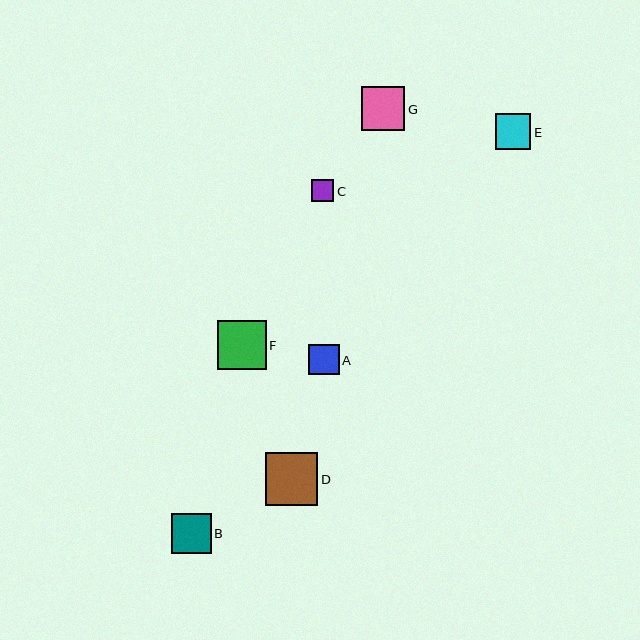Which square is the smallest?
Square C is the smallest with a size of approximately 22 pixels.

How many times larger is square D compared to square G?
Square D is approximately 1.2 times the size of square G.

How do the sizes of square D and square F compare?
Square D and square F are approximately the same size.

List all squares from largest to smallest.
From largest to smallest: D, F, G, B, E, A, C.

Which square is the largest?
Square D is the largest with a size of approximately 53 pixels.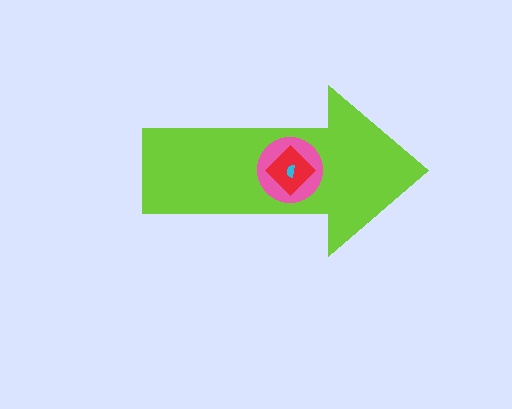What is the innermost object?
The cyan semicircle.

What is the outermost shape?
The lime arrow.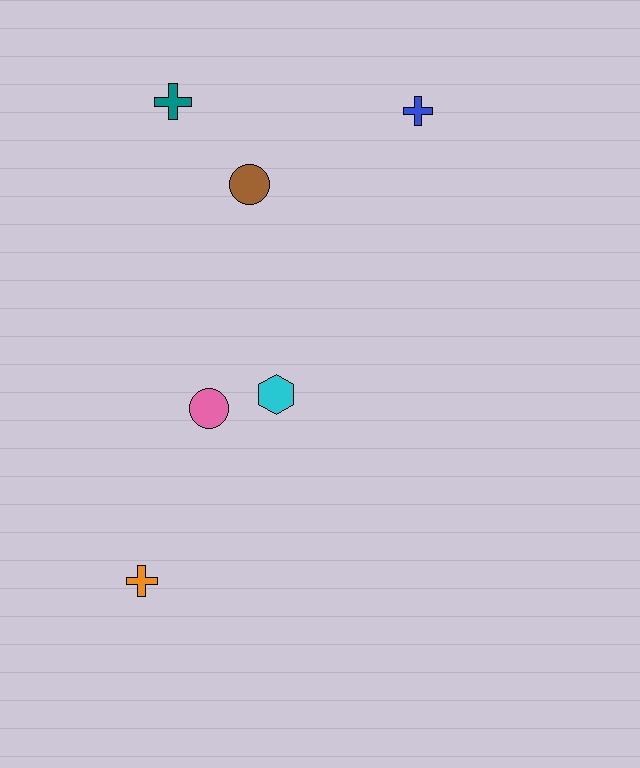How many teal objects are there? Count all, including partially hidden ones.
There is 1 teal object.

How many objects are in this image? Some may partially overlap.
There are 6 objects.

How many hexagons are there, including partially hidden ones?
There is 1 hexagon.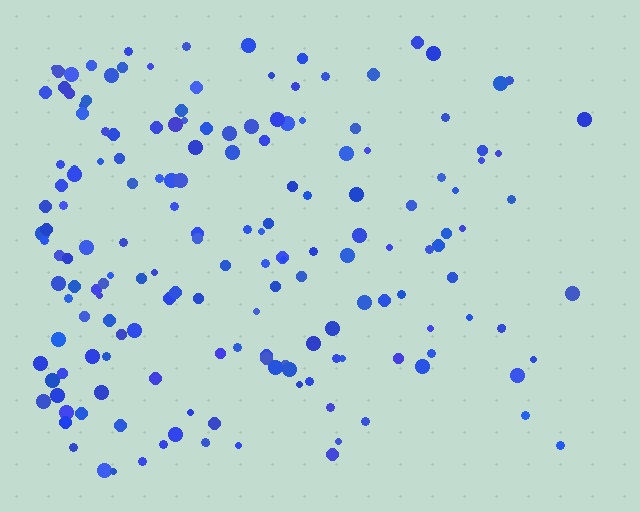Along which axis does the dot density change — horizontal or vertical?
Horizontal.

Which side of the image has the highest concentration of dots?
The left.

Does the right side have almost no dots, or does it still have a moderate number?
Still a moderate number, just noticeably fewer than the left.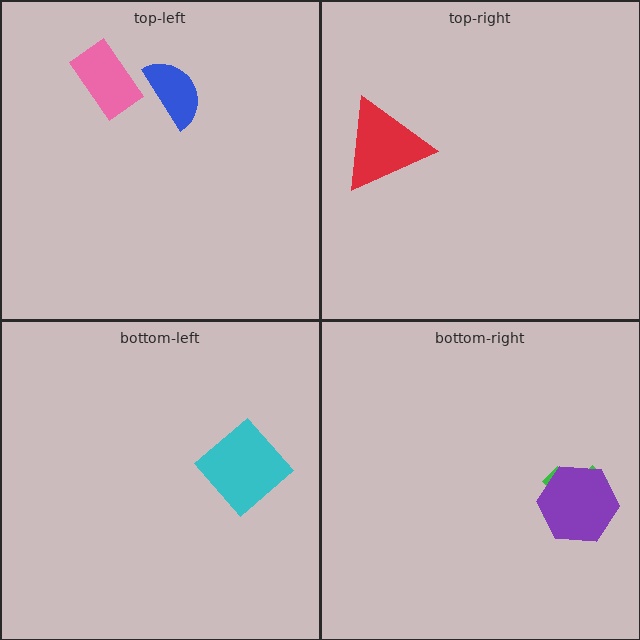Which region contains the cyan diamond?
The bottom-left region.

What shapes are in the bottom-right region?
The green cross, the purple hexagon.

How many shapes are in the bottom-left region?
1.